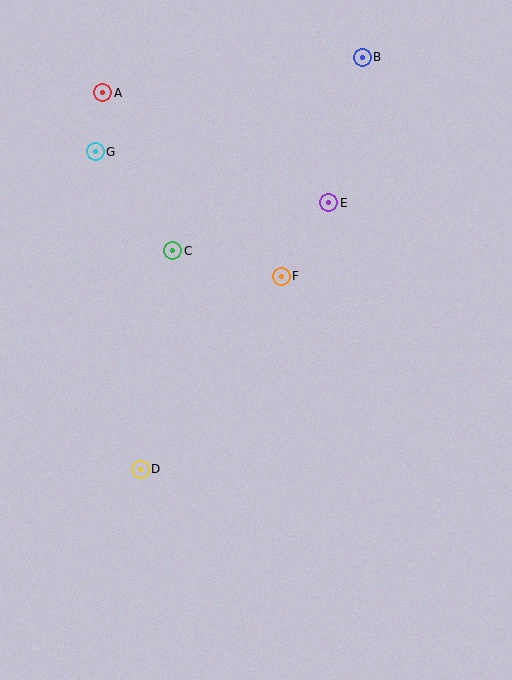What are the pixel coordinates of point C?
Point C is at (173, 251).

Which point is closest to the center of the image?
Point F at (281, 276) is closest to the center.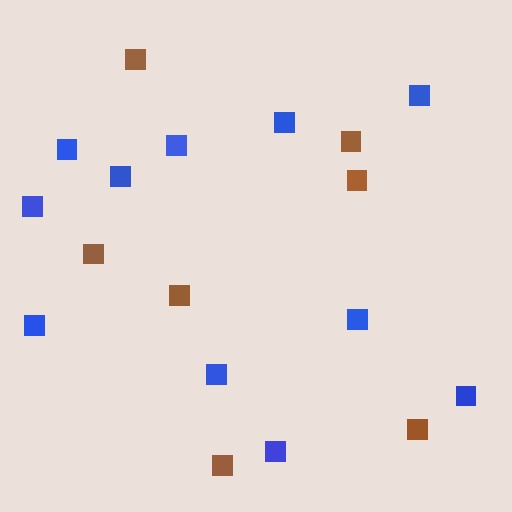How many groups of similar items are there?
There are 2 groups: one group of blue squares (11) and one group of brown squares (7).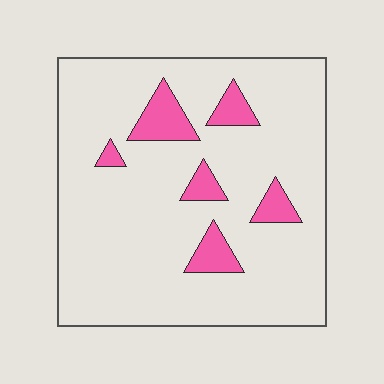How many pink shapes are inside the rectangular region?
6.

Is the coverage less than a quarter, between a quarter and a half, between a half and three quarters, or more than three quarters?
Less than a quarter.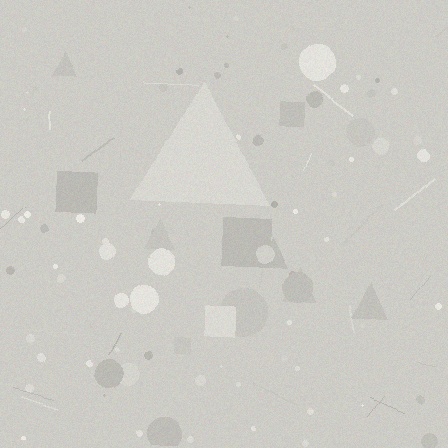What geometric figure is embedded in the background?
A triangle is embedded in the background.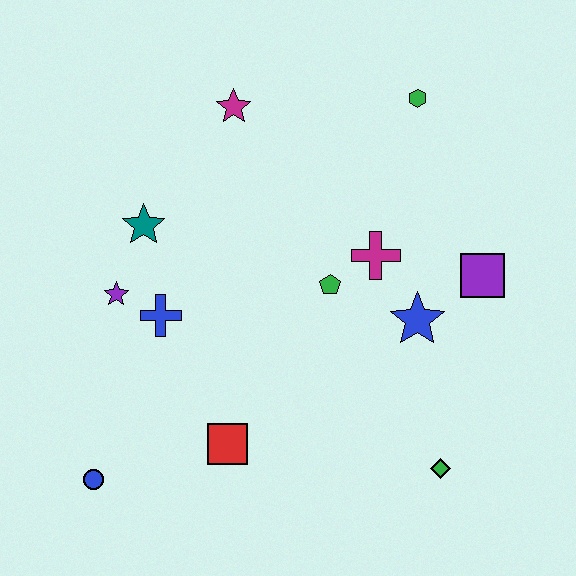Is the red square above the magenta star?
No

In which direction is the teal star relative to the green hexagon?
The teal star is to the left of the green hexagon.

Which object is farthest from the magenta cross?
The blue circle is farthest from the magenta cross.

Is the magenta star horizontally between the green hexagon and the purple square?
No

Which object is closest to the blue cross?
The purple star is closest to the blue cross.